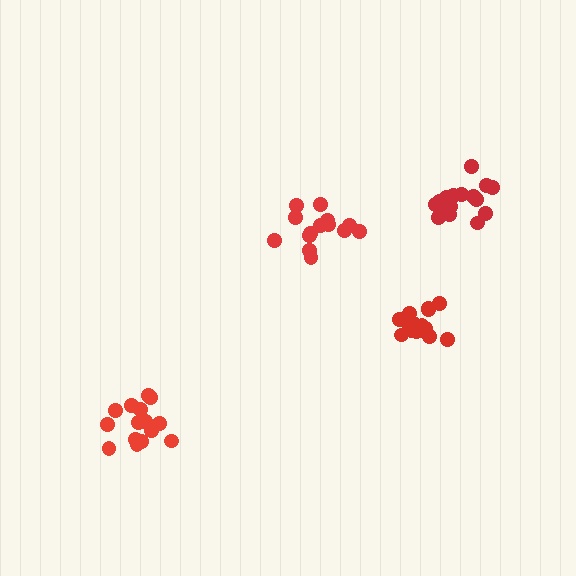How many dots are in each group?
Group 1: 15 dots, Group 2: 15 dots, Group 3: 14 dots, Group 4: 16 dots (60 total).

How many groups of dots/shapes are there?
There are 4 groups.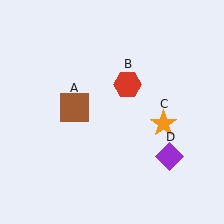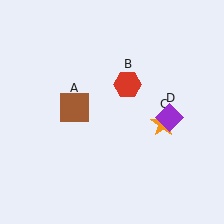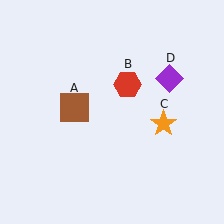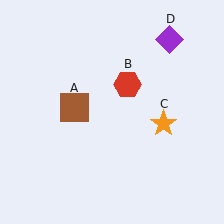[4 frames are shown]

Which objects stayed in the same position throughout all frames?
Brown square (object A) and red hexagon (object B) and orange star (object C) remained stationary.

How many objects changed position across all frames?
1 object changed position: purple diamond (object D).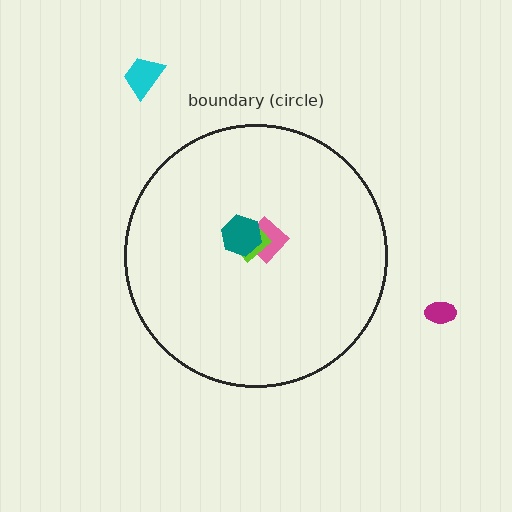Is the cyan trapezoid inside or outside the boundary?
Outside.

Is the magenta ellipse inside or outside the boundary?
Outside.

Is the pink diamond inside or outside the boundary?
Inside.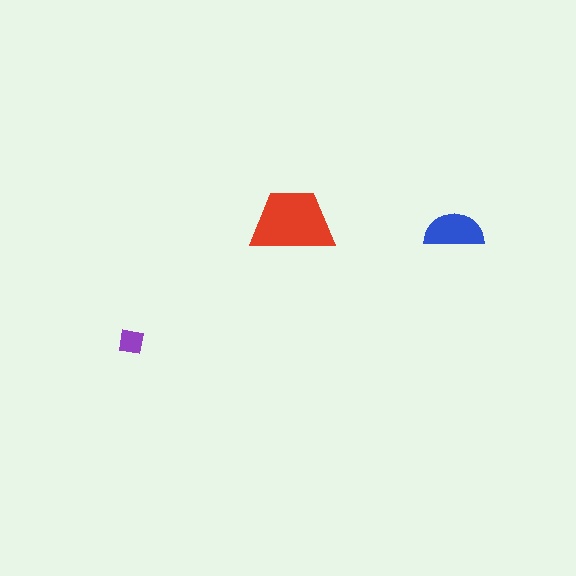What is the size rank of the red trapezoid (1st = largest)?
1st.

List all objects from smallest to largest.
The purple square, the blue semicircle, the red trapezoid.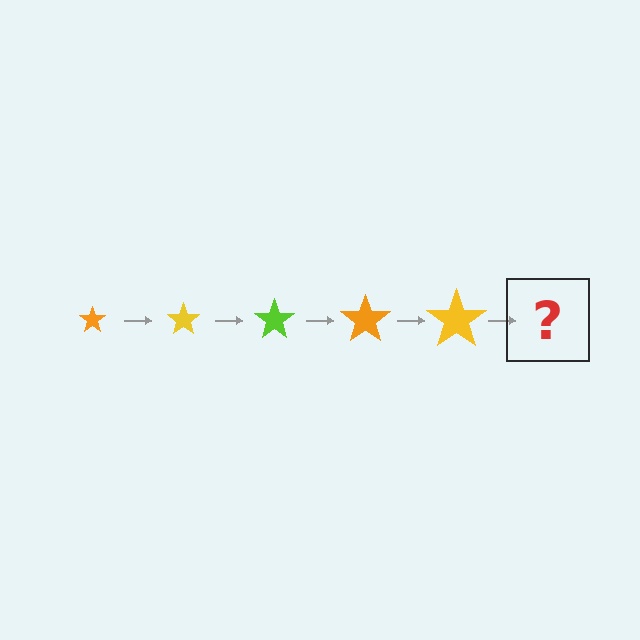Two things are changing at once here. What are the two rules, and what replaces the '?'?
The two rules are that the star grows larger each step and the color cycles through orange, yellow, and lime. The '?' should be a lime star, larger than the previous one.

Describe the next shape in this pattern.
It should be a lime star, larger than the previous one.